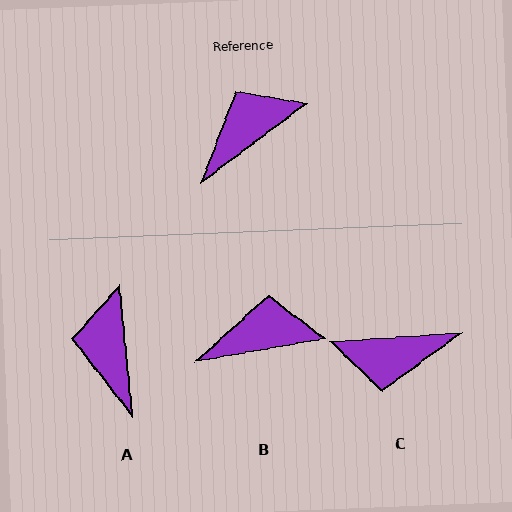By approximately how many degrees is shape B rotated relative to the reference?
Approximately 27 degrees clockwise.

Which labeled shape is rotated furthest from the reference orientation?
C, about 147 degrees away.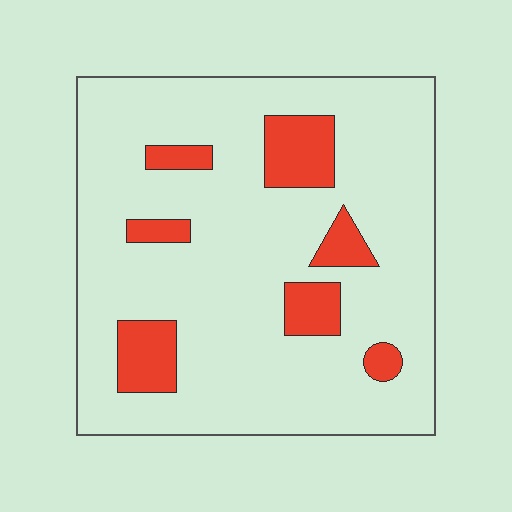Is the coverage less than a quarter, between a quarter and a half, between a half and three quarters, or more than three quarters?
Less than a quarter.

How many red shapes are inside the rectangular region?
7.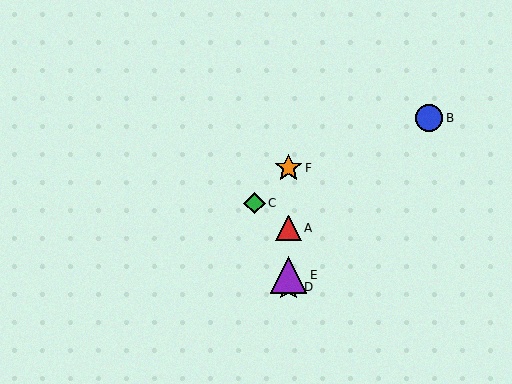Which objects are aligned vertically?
Objects A, D, E, F are aligned vertically.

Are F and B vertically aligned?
No, F is at x≈289 and B is at x≈429.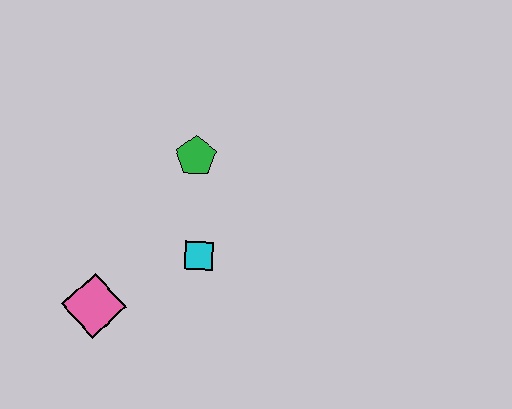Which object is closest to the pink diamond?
The cyan square is closest to the pink diamond.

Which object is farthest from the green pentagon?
The pink diamond is farthest from the green pentagon.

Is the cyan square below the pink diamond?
No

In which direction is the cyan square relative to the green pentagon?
The cyan square is below the green pentagon.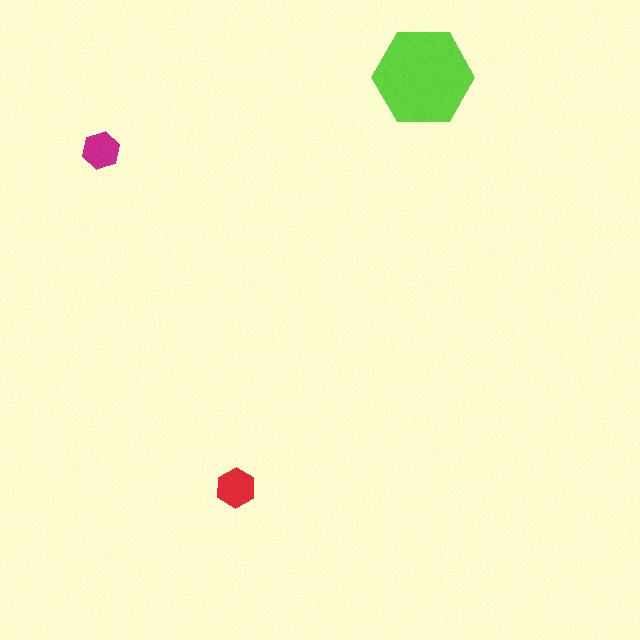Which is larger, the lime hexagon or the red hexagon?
The lime one.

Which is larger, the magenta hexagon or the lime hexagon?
The lime one.